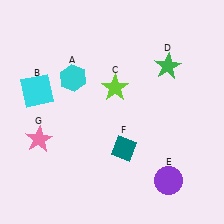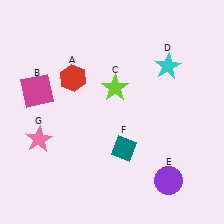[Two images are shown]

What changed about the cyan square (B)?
In Image 1, B is cyan. In Image 2, it changed to magenta.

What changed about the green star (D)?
In Image 1, D is green. In Image 2, it changed to cyan.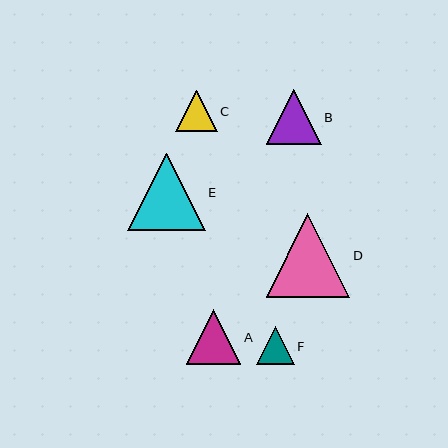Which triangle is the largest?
Triangle D is the largest with a size of approximately 84 pixels.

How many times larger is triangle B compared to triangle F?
Triangle B is approximately 1.5 times the size of triangle F.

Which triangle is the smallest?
Triangle F is the smallest with a size of approximately 38 pixels.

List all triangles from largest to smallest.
From largest to smallest: D, E, B, A, C, F.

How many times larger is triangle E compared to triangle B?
Triangle E is approximately 1.4 times the size of triangle B.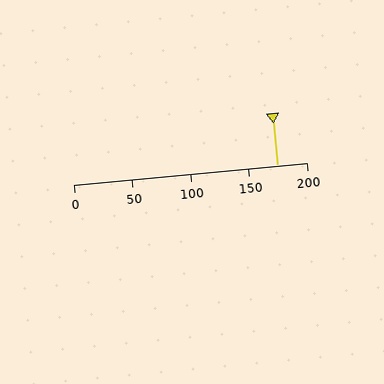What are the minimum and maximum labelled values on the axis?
The axis runs from 0 to 200.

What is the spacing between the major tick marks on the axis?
The major ticks are spaced 50 apart.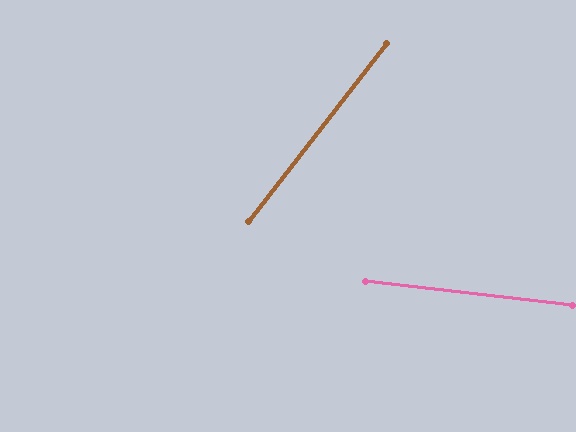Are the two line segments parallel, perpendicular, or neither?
Neither parallel nor perpendicular — they differ by about 59°.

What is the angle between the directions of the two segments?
Approximately 59 degrees.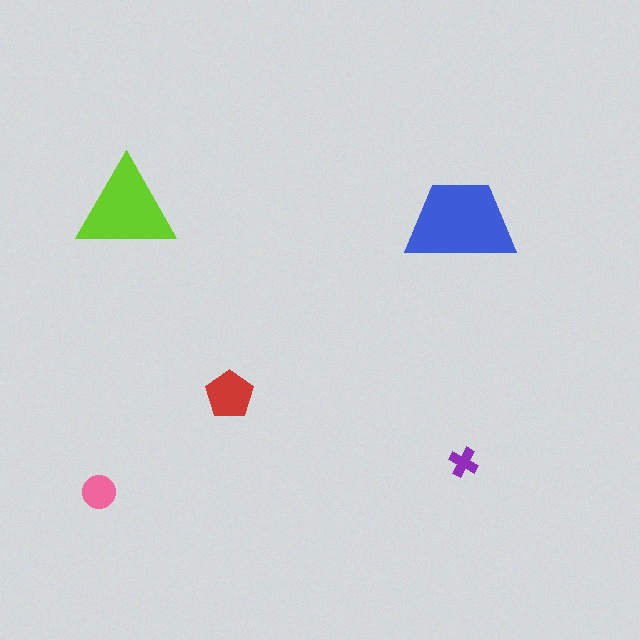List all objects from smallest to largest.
The purple cross, the pink circle, the red pentagon, the lime triangle, the blue trapezoid.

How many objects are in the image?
There are 5 objects in the image.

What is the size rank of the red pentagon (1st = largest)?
3rd.